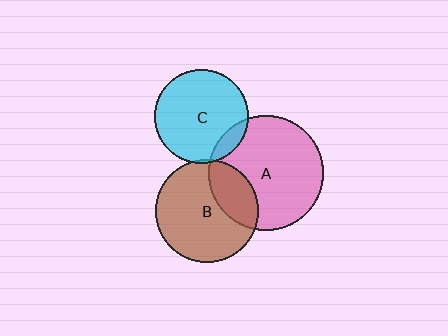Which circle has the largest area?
Circle A (pink).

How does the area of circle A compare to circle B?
Approximately 1.2 times.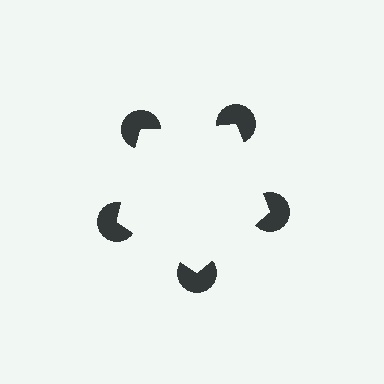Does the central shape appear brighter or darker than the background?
It typically appears slightly brighter than the background, even though no actual brightness change is drawn.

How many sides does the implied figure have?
5 sides.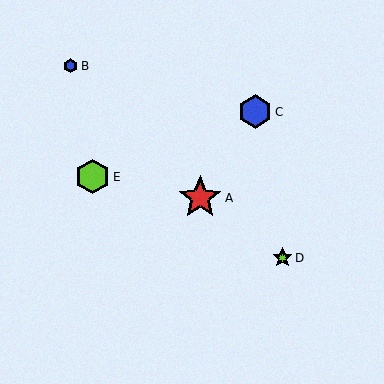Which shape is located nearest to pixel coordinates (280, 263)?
The lime star (labeled D) at (282, 258) is nearest to that location.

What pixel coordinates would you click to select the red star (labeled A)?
Click at (200, 198) to select the red star A.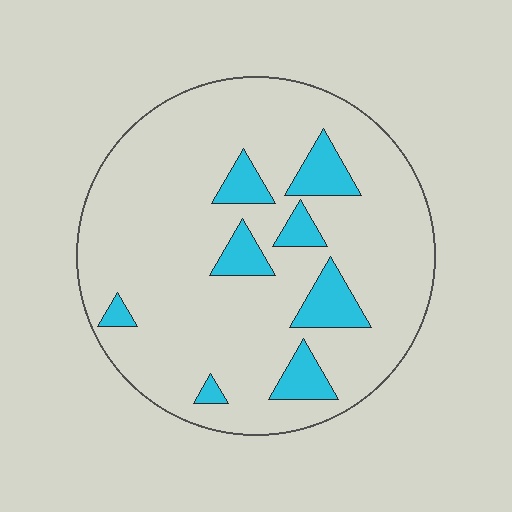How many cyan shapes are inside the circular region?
8.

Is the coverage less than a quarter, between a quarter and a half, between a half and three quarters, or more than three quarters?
Less than a quarter.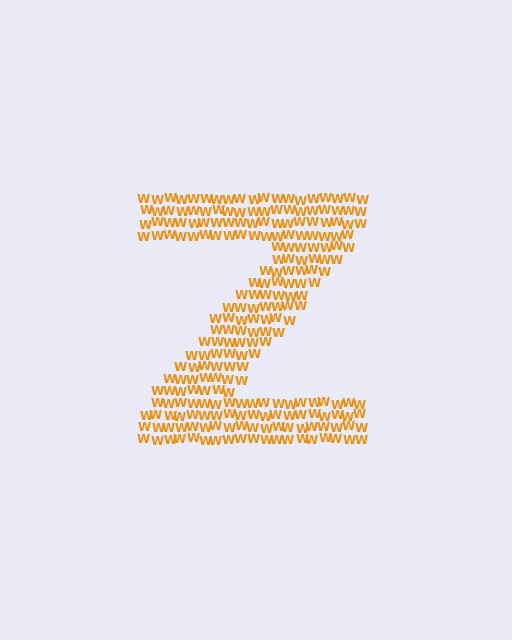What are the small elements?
The small elements are letter W's.